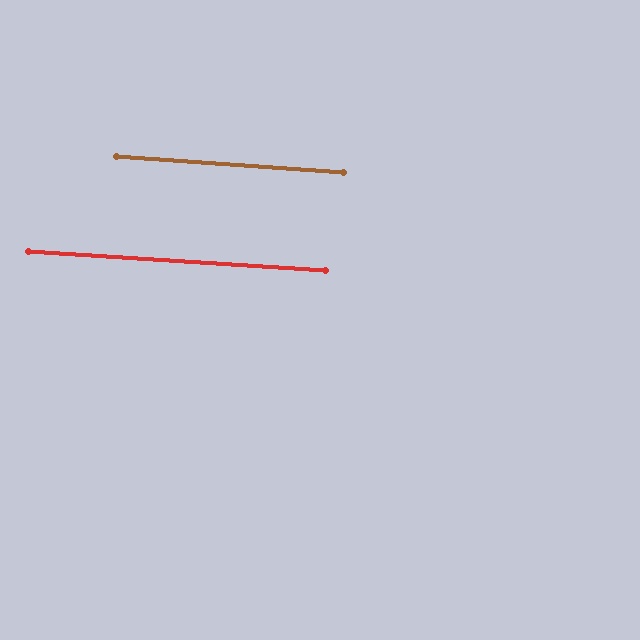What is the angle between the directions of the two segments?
Approximately 0 degrees.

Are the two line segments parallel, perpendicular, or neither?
Parallel — their directions differ by only 0.4°.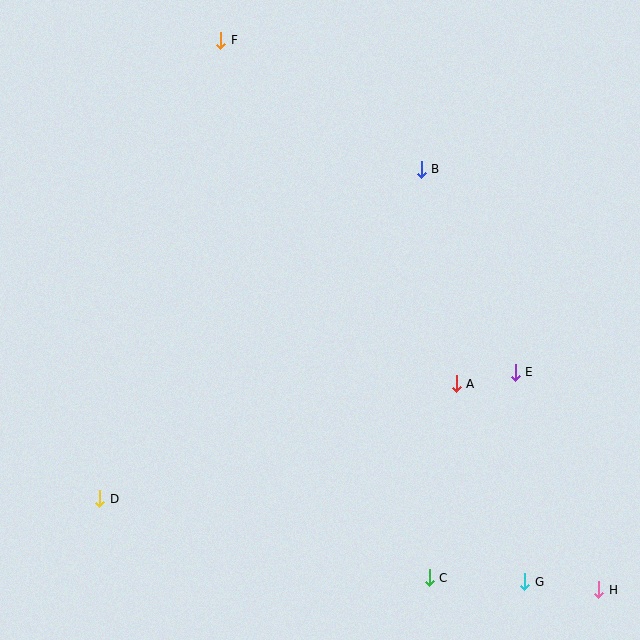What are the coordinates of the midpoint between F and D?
The midpoint between F and D is at (160, 270).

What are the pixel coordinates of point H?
Point H is at (599, 590).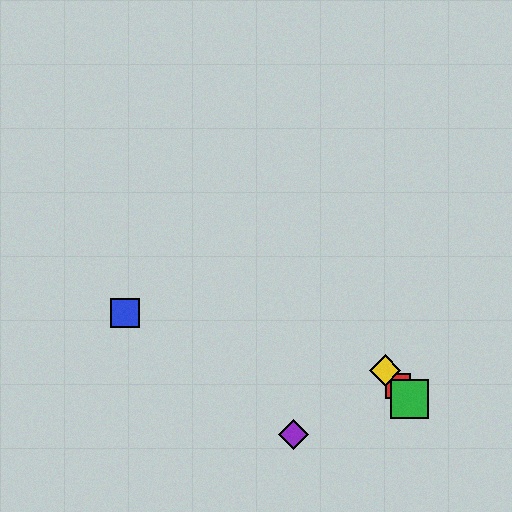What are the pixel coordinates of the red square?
The red square is at (398, 386).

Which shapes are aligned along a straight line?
The red square, the green square, the yellow diamond are aligned along a straight line.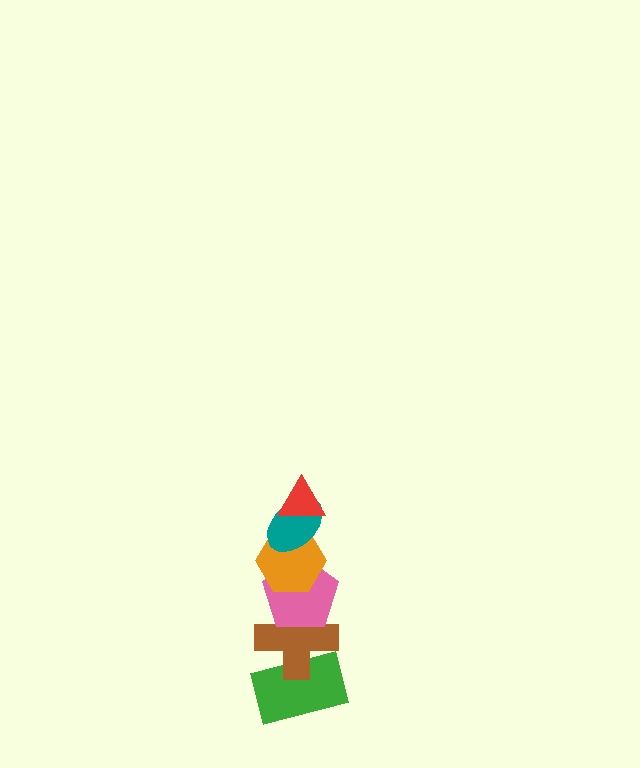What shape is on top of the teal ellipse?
The red triangle is on top of the teal ellipse.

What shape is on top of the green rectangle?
The brown cross is on top of the green rectangle.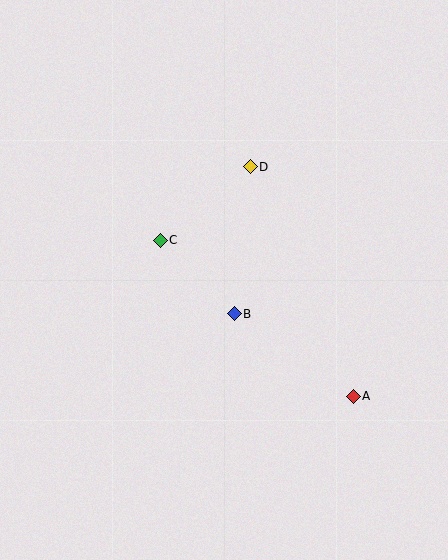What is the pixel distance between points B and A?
The distance between B and A is 145 pixels.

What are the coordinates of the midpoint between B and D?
The midpoint between B and D is at (242, 240).